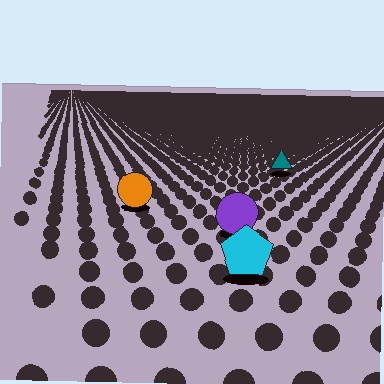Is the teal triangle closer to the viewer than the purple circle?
No. The purple circle is closer — you can tell from the texture gradient: the ground texture is coarser near it.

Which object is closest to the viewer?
The cyan pentagon is closest. The texture marks near it are larger and more spread out.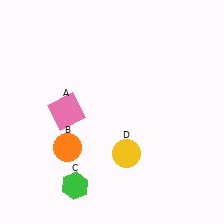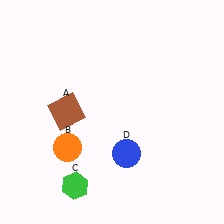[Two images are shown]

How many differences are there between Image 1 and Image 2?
There are 2 differences between the two images.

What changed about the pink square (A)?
In Image 1, A is pink. In Image 2, it changed to brown.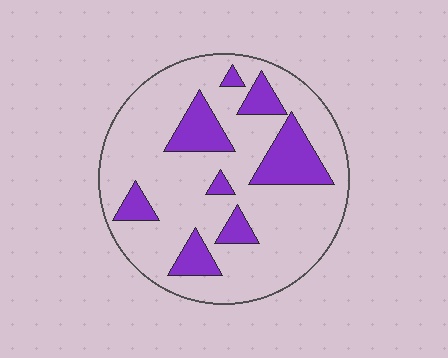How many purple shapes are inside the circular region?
8.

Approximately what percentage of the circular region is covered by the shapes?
Approximately 20%.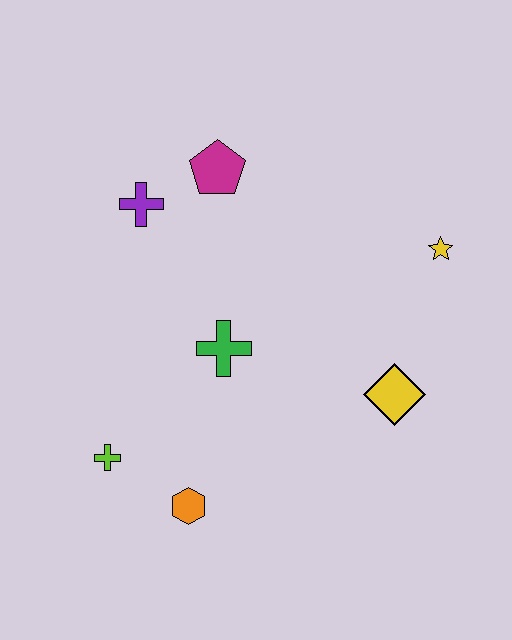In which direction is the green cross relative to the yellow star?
The green cross is to the left of the yellow star.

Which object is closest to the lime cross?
The orange hexagon is closest to the lime cross.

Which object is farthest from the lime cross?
The yellow star is farthest from the lime cross.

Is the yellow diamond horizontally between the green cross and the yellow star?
Yes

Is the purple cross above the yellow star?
Yes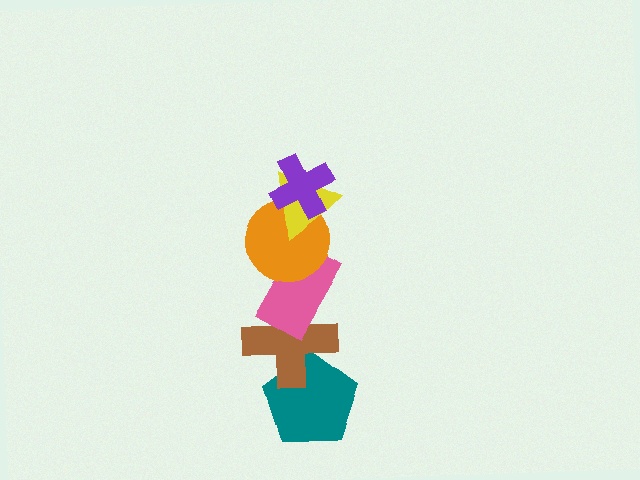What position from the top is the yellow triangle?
The yellow triangle is 2nd from the top.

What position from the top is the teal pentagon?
The teal pentagon is 6th from the top.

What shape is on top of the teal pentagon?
The brown cross is on top of the teal pentagon.